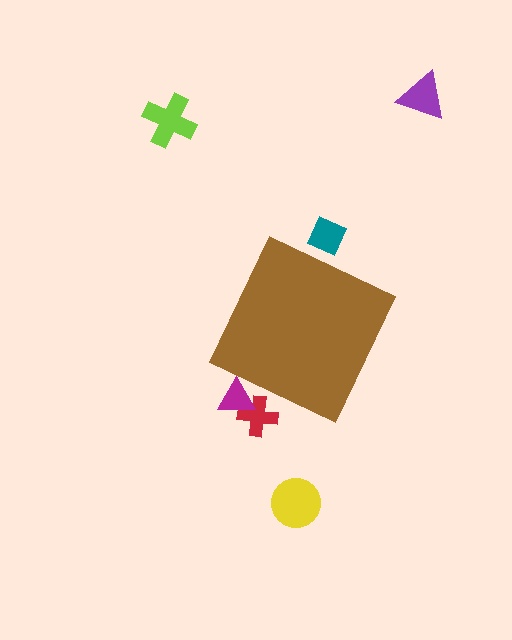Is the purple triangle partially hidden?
No, the purple triangle is fully visible.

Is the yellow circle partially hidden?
No, the yellow circle is fully visible.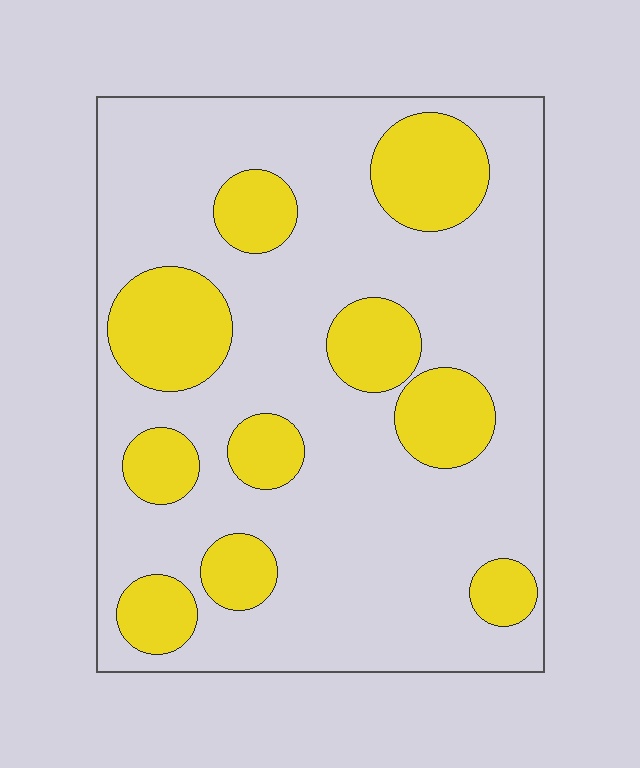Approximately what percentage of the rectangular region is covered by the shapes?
Approximately 25%.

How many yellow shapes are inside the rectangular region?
10.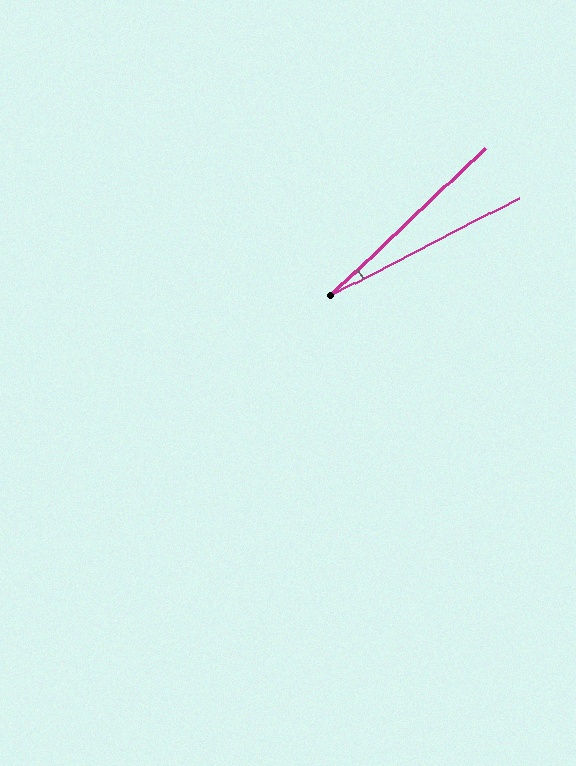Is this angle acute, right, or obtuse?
It is acute.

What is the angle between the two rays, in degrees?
Approximately 16 degrees.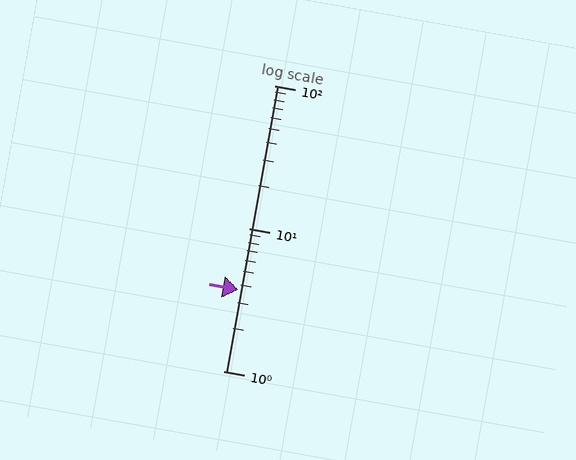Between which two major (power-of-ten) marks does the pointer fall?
The pointer is between 1 and 10.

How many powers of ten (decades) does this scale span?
The scale spans 2 decades, from 1 to 100.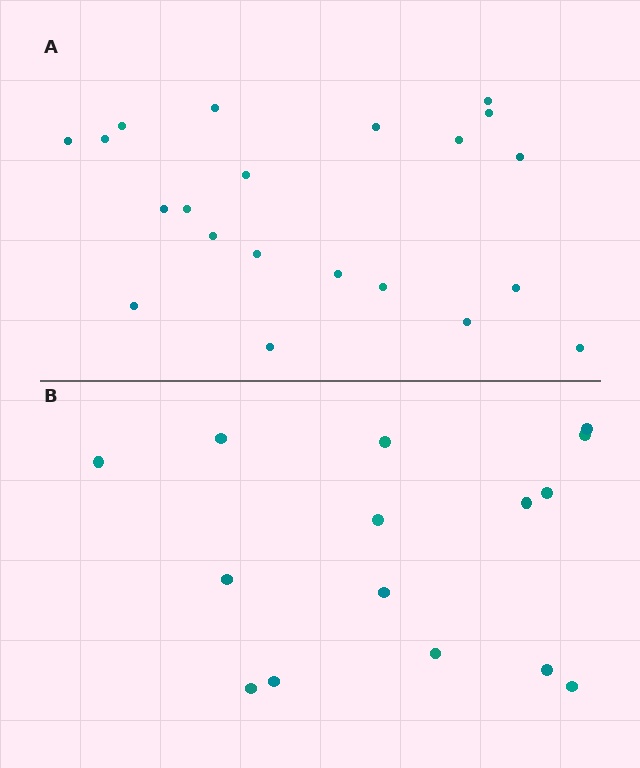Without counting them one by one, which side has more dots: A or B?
Region A (the top region) has more dots.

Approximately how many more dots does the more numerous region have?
Region A has about 6 more dots than region B.